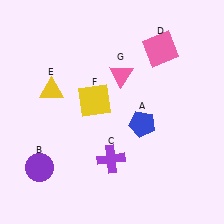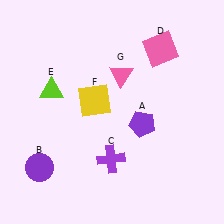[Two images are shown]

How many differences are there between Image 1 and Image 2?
There are 2 differences between the two images.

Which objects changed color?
A changed from blue to purple. E changed from yellow to lime.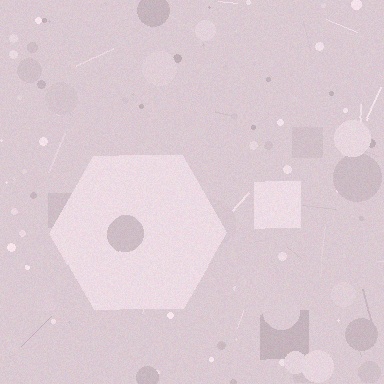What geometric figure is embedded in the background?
A hexagon is embedded in the background.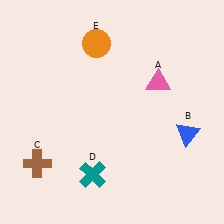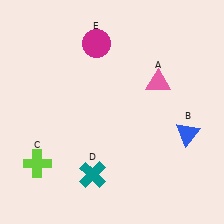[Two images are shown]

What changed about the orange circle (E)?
In Image 1, E is orange. In Image 2, it changed to magenta.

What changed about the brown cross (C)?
In Image 1, C is brown. In Image 2, it changed to lime.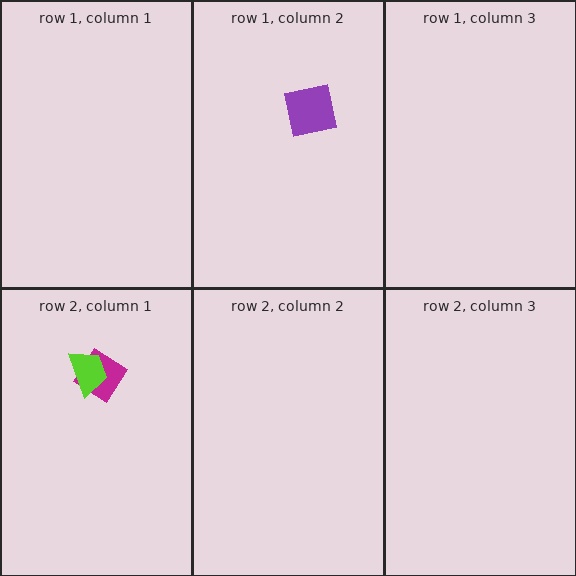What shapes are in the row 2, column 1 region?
The magenta diamond, the lime trapezoid.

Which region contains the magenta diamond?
The row 2, column 1 region.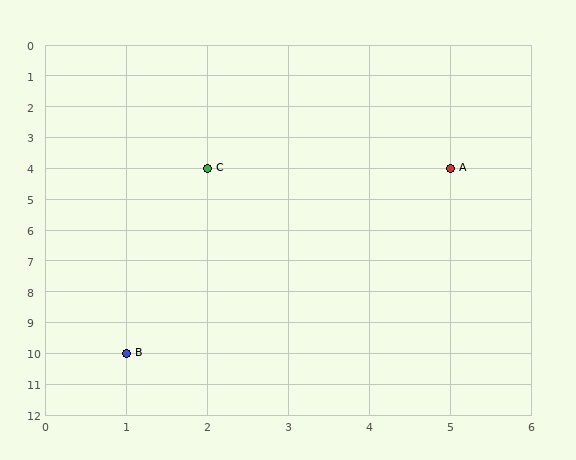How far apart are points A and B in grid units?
Points A and B are 4 columns and 6 rows apart (about 7.2 grid units diagonally).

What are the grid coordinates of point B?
Point B is at grid coordinates (1, 10).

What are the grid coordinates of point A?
Point A is at grid coordinates (5, 4).